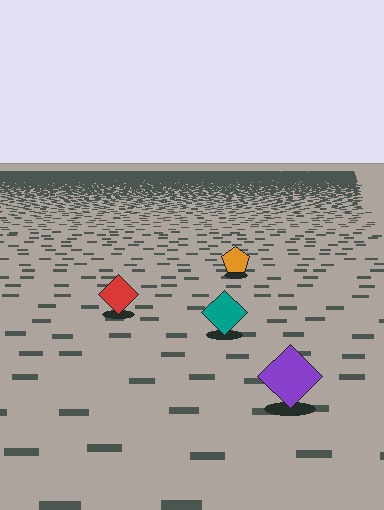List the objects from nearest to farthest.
From nearest to farthest: the purple diamond, the teal diamond, the red diamond, the orange pentagon.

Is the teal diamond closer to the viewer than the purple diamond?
No. The purple diamond is closer — you can tell from the texture gradient: the ground texture is coarser near it.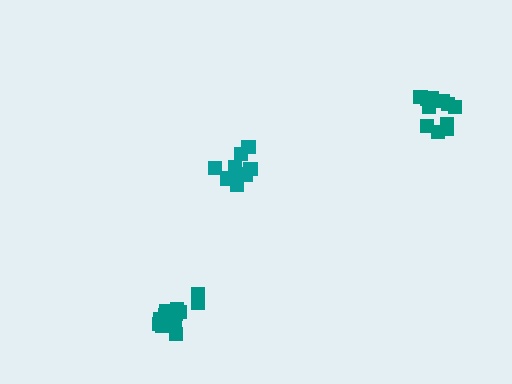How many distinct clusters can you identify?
There are 3 distinct clusters.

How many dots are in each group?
Group 1: 11 dots, Group 2: 13 dots, Group 3: 9 dots (33 total).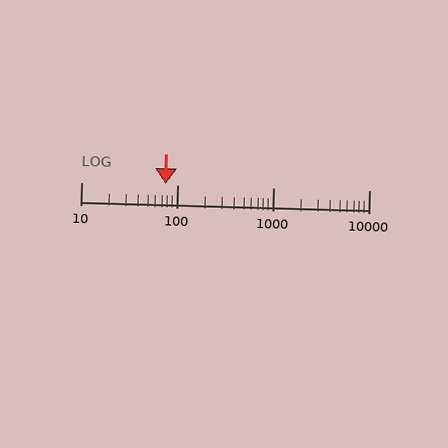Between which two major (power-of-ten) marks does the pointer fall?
The pointer is between 10 and 100.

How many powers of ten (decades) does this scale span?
The scale spans 3 decades, from 10 to 10000.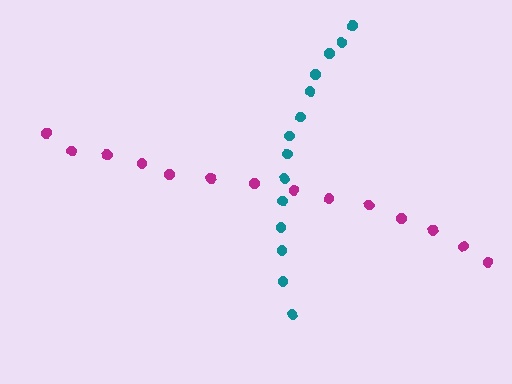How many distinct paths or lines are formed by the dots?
There are 2 distinct paths.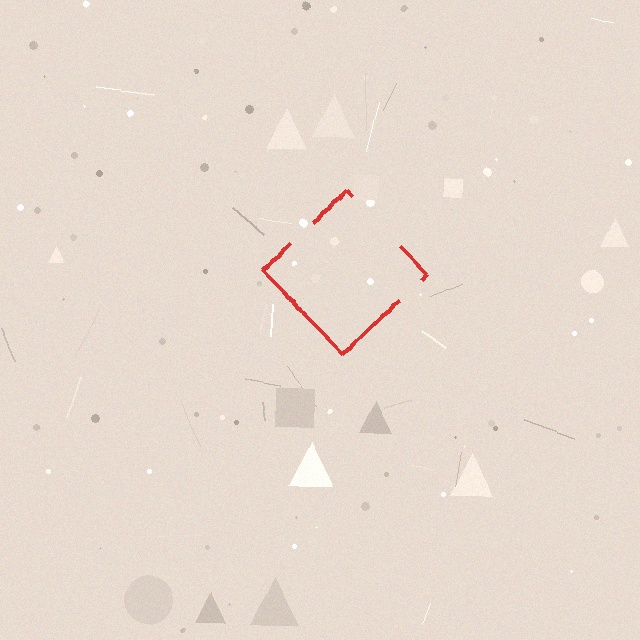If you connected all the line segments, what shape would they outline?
They would outline a diamond.